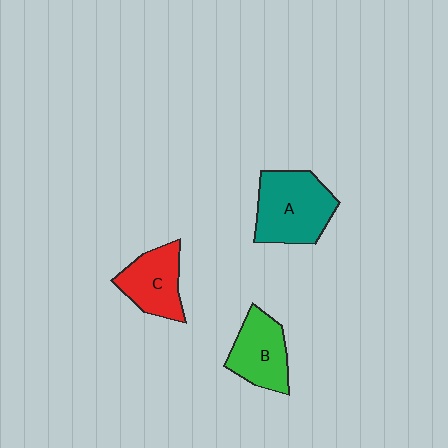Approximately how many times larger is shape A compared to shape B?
Approximately 1.3 times.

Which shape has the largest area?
Shape A (teal).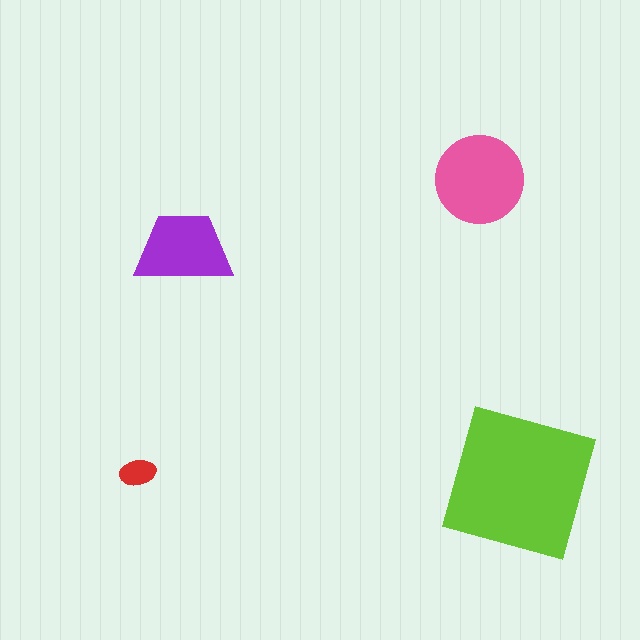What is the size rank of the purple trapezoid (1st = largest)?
3rd.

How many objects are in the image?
There are 4 objects in the image.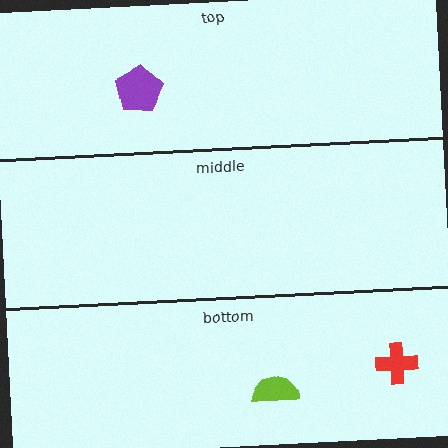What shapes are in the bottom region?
The red cross, the lime semicircle.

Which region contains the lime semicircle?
The bottom region.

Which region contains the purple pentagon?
The top region.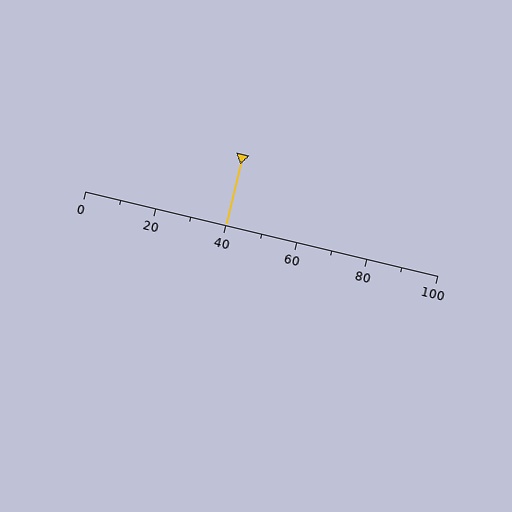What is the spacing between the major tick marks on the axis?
The major ticks are spaced 20 apart.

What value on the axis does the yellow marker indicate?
The marker indicates approximately 40.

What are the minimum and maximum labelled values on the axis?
The axis runs from 0 to 100.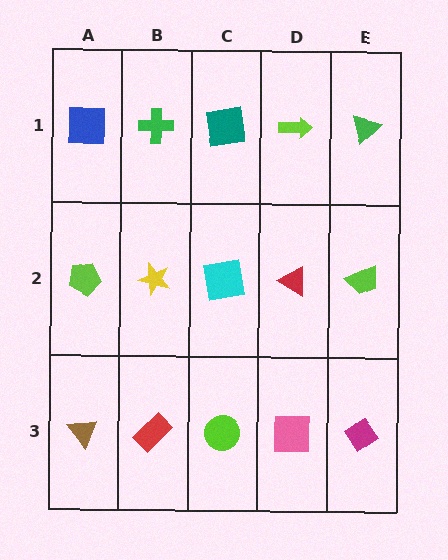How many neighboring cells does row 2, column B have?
4.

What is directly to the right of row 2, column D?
A lime trapezoid.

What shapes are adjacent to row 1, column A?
A lime pentagon (row 2, column A), a green cross (row 1, column B).